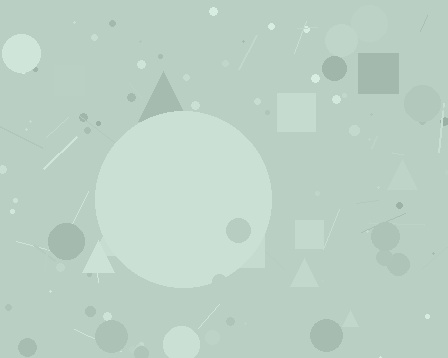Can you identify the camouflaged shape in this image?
The camouflaged shape is a circle.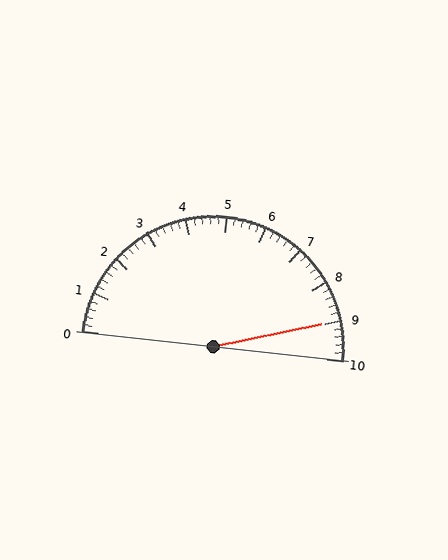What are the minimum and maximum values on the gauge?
The gauge ranges from 0 to 10.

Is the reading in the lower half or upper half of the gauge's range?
The reading is in the upper half of the range (0 to 10).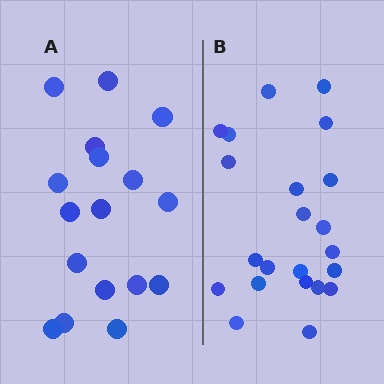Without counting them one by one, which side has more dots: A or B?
Region B (the right region) has more dots.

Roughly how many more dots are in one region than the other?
Region B has about 5 more dots than region A.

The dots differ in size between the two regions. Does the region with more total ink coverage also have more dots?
No. Region A has more total ink coverage because its dots are larger, but region B actually contains more individual dots. Total area can be misleading — the number of items is what matters here.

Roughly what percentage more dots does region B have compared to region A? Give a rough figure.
About 30% more.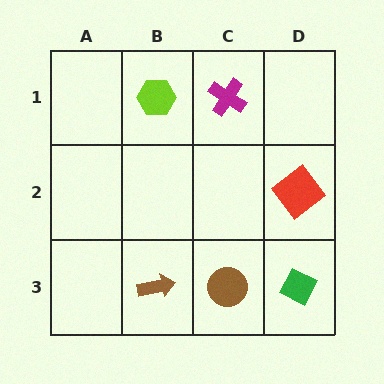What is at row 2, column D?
A red diamond.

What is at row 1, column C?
A magenta cross.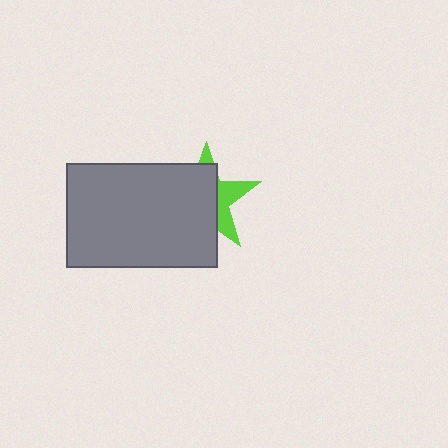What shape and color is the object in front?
The object in front is a gray rectangle.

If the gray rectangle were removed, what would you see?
You would see the complete lime star.